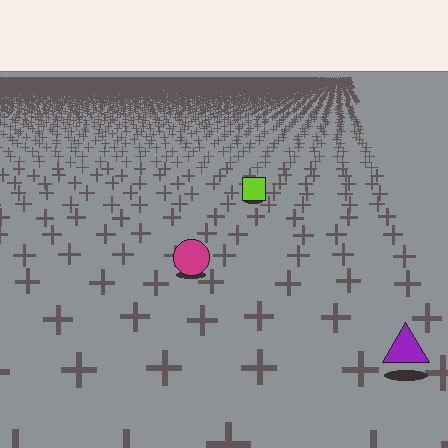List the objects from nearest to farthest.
From nearest to farthest: the purple triangle, the magenta circle, the lime square.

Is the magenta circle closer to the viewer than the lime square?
Yes. The magenta circle is closer — you can tell from the texture gradient: the ground texture is coarser near it.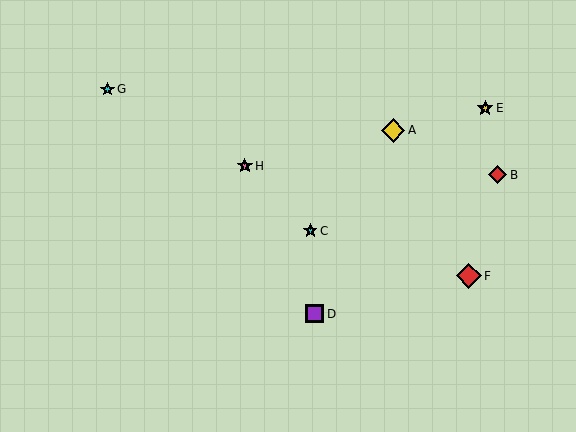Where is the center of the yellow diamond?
The center of the yellow diamond is at (393, 131).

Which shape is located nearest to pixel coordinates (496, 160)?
The red diamond (labeled B) at (498, 175) is nearest to that location.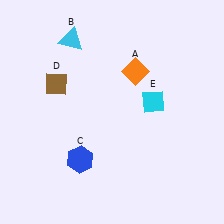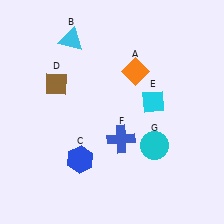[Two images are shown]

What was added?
A blue cross (F), a cyan circle (G) were added in Image 2.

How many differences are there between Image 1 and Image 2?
There are 2 differences between the two images.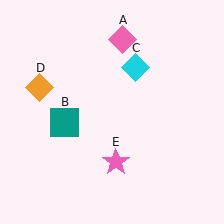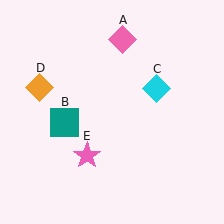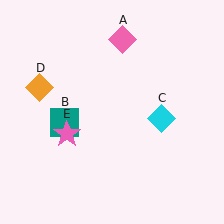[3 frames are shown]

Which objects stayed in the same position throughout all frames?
Pink diamond (object A) and teal square (object B) and orange diamond (object D) remained stationary.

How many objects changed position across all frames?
2 objects changed position: cyan diamond (object C), pink star (object E).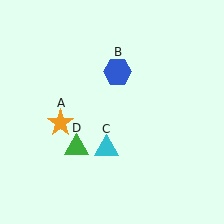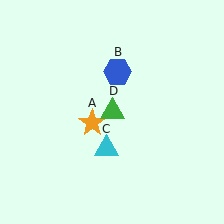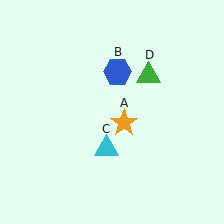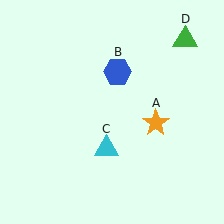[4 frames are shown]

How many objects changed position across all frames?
2 objects changed position: orange star (object A), green triangle (object D).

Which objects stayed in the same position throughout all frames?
Blue hexagon (object B) and cyan triangle (object C) remained stationary.